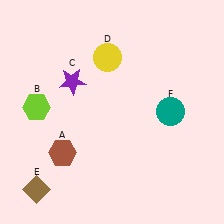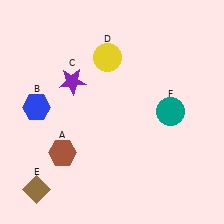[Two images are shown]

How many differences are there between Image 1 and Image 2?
There is 1 difference between the two images.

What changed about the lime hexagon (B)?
In Image 1, B is lime. In Image 2, it changed to blue.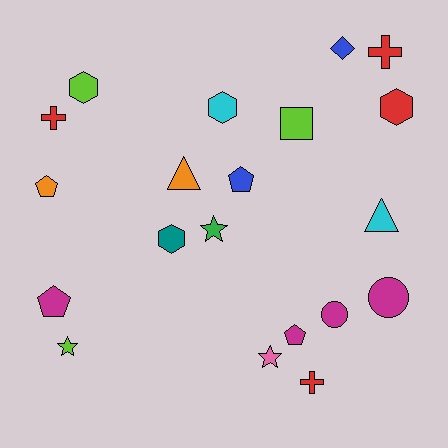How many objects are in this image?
There are 20 objects.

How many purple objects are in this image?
There are no purple objects.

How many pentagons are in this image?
There are 4 pentagons.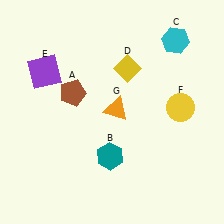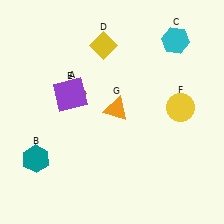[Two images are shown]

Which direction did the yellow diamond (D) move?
The yellow diamond (D) moved up.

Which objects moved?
The objects that moved are: the teal hexagon (B), the yellow diamond (D), the purple square (E).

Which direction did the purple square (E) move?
The purple square (E) moved right.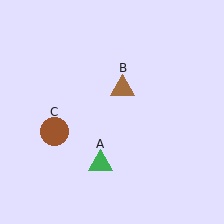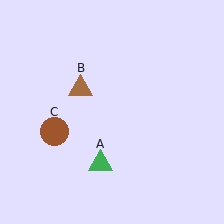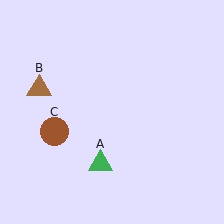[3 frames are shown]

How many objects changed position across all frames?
1 object changed position: brown triangle (object B).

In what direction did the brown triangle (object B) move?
The brown triangle (object B) moved left.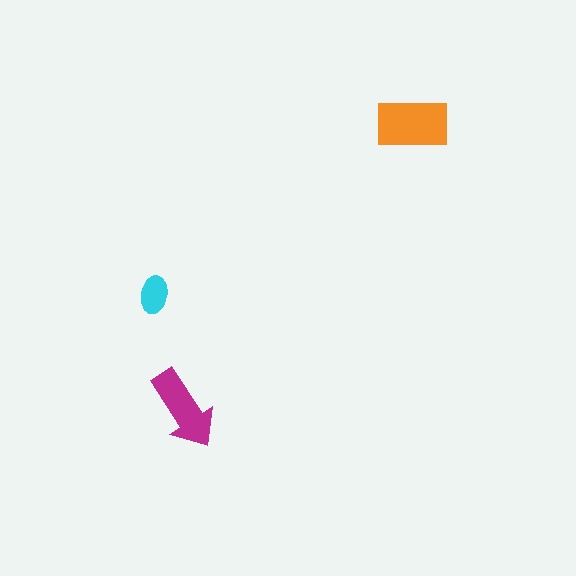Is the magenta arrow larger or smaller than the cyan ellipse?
Larger.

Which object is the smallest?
The cyan ellipse.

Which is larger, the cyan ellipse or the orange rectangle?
The orange rectangle.